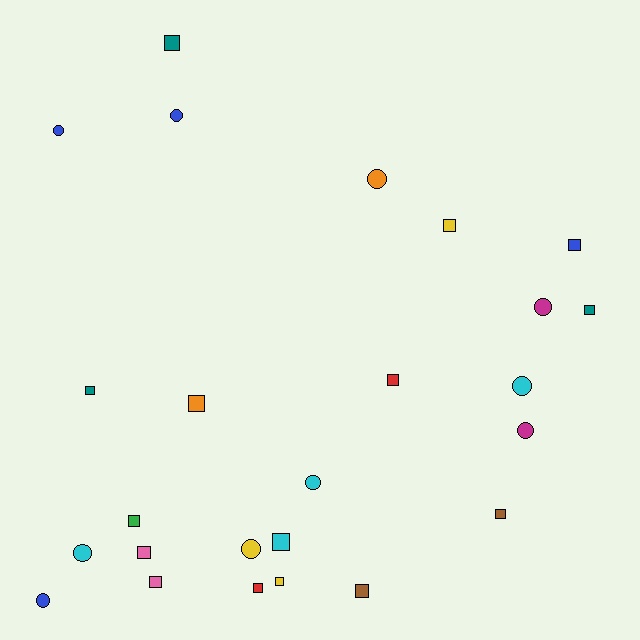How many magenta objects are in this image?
There are 2 magenta objects.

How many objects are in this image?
There are 25 objects.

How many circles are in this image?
There are 10 circles.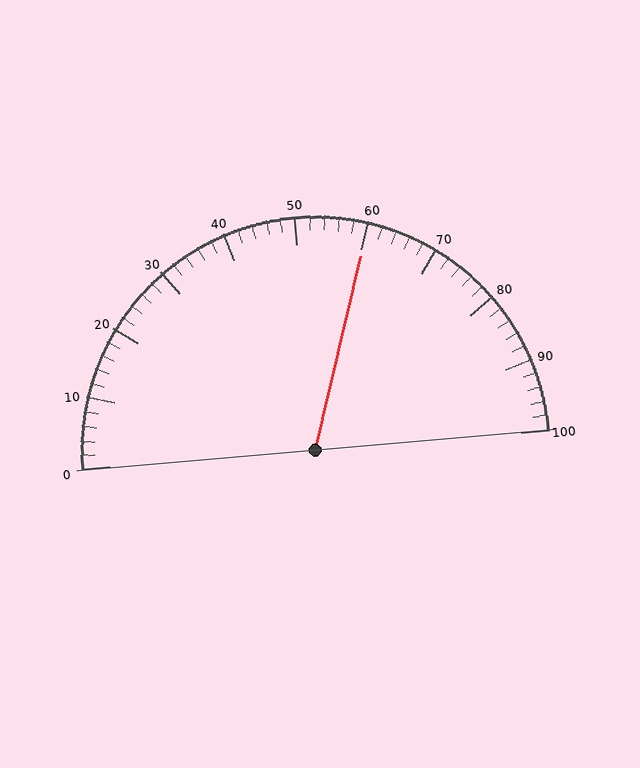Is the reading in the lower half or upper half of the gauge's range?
The reading is in the upper half of the range (0 to 100).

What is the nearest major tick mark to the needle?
The nearest major tick mark is 60.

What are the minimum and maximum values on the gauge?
The gauge ranges from 0 to 100.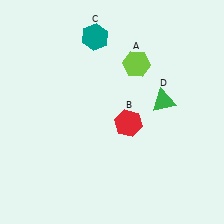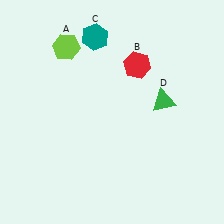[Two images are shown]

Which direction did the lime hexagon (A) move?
The lime hexagon (A) moved left.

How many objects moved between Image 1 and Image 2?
2 objects moved between the two images.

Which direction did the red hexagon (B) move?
The red hexagon (B) moved up.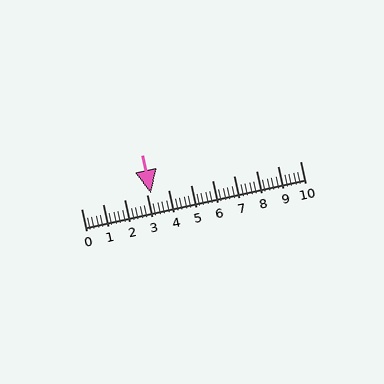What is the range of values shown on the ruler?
The ruler shows values from 0 to 10.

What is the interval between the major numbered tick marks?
The major tick marks are spaced 1 units apart.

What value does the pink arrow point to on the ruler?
The pink arrow points to approximately 3.2.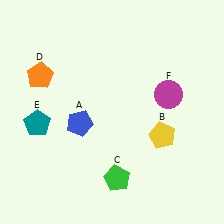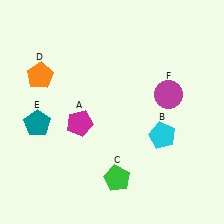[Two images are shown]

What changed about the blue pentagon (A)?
In Image 1, A is blue. In Image 2, it changed to magenta.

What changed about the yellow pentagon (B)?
In Image 1, B is yellow. In Image 2, it changed to cyan.